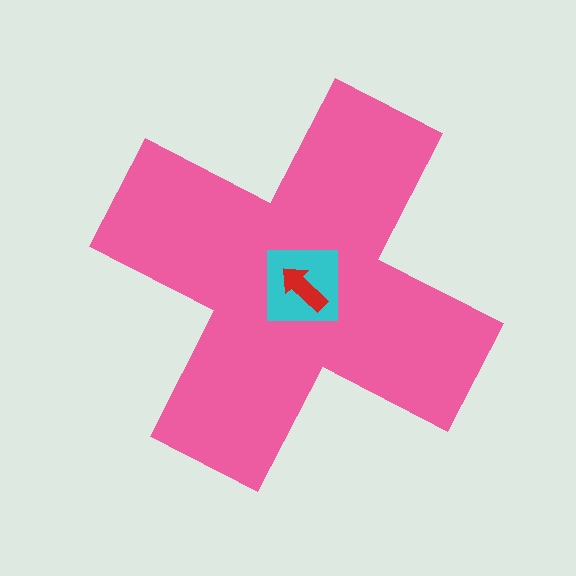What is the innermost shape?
The red arrow.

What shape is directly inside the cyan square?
The red arrow.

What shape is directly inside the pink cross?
The cyan square.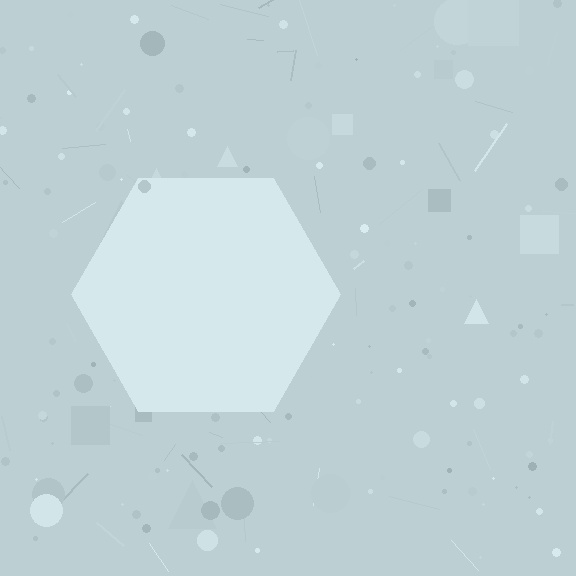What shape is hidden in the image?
A hexagon is hidden in the image.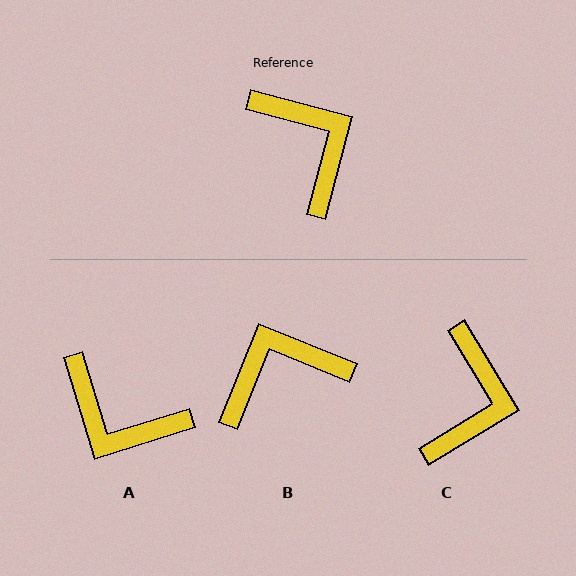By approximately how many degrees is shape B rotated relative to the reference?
Approximately 83 degrees counter-clockwise.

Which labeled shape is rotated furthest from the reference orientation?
A, about 148 degrees away.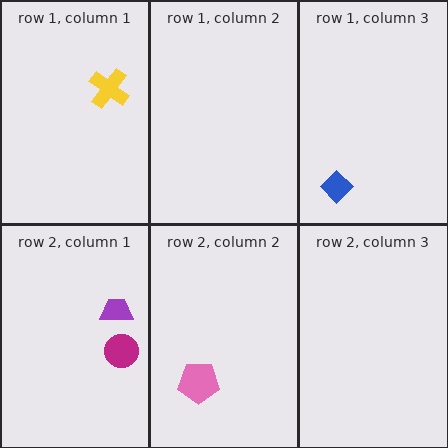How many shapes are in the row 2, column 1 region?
2.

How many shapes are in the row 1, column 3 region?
1.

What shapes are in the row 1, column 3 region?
The blue diamond.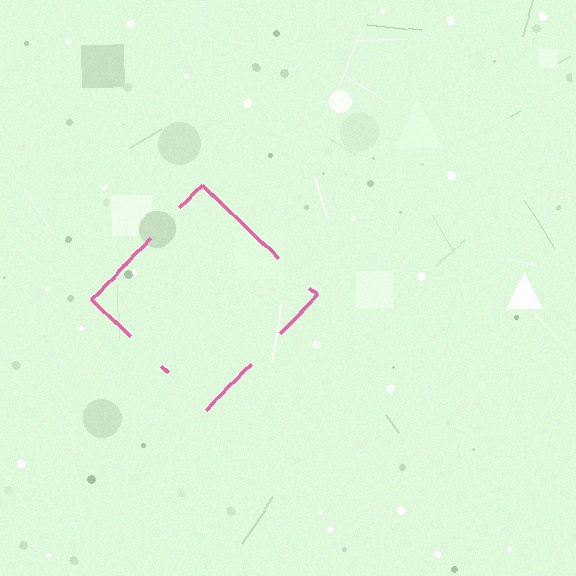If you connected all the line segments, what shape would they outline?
They would outline a diamond.